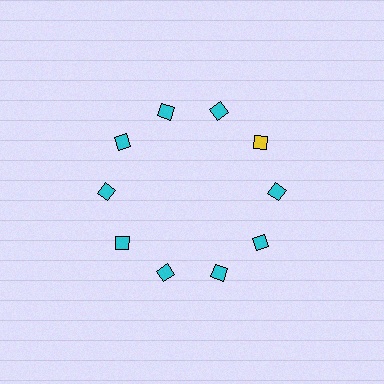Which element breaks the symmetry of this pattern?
The yellow diamond at roughly the 2 o'clock position breaks the symmetry. All other shapes are cyan diamonds.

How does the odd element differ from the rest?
It has a different color: yellow instead of cyan.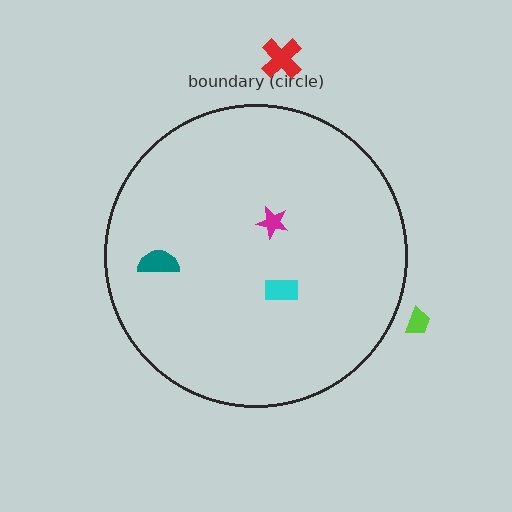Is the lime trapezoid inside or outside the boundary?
Outside.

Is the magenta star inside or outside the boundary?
Inside.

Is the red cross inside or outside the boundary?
Outside.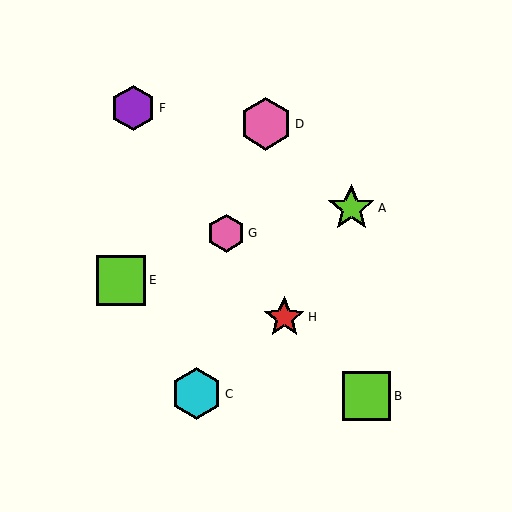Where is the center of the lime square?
The center of the lime square is at (121, 280).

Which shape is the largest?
The pink hexagon (labeled D) is the largest.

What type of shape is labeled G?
Shape G is a pink hexagon.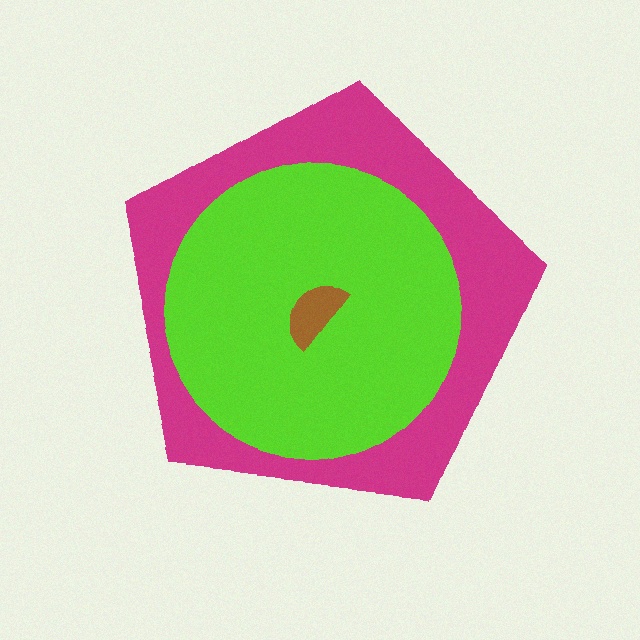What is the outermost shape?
The magenta pentagon.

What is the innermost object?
The brown semicircle.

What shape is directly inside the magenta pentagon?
The lime circle.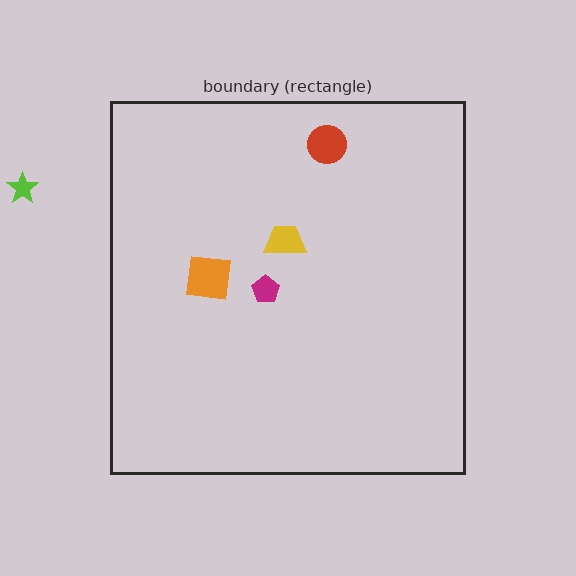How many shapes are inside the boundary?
4 inside, 1 outside.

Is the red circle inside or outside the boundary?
Inside.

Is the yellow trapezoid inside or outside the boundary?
Inside.